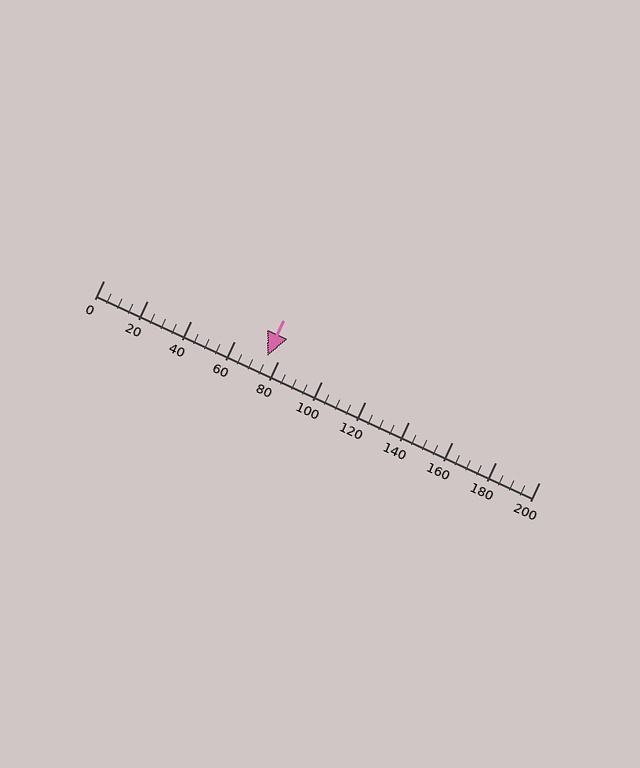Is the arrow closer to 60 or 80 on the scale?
The arrow is closer to 80.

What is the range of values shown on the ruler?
The ruler shows values from 0 to 200.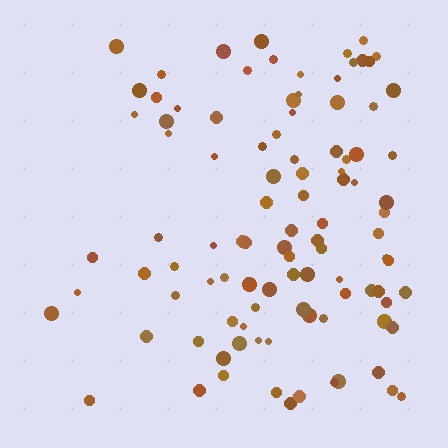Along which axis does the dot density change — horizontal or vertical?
Horizontal.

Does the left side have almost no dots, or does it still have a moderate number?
Still a moderate number, just noticeably fewer than the right.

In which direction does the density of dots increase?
From left to right, with the right side densest.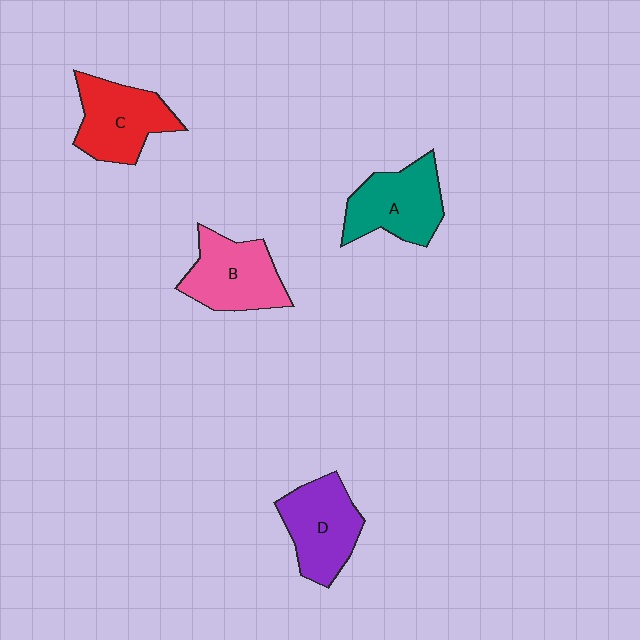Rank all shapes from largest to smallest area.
From largest to smallest: A (teal), C (red), D (purple), B (pink).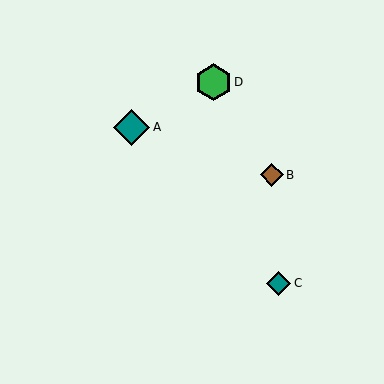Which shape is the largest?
The green hexagon (labeled D) is the largest.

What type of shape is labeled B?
Shape B is a brown diamond.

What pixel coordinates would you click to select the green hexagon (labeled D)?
Click at (213, 82) to select the green hexagon D.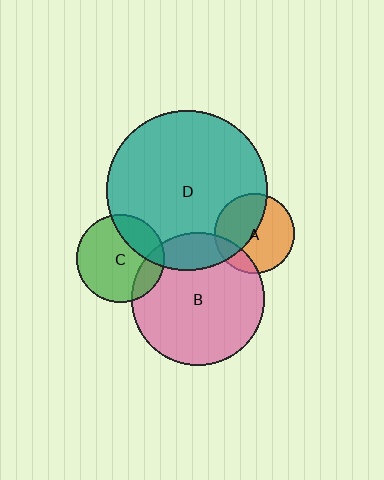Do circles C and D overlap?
Yes.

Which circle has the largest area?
Circle D (teal).